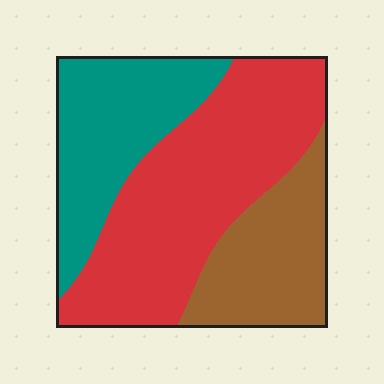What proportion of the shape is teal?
Teal takes up about one quarter (1/4) of the shape.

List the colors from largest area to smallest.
From largest to smallest: red, teal, brown.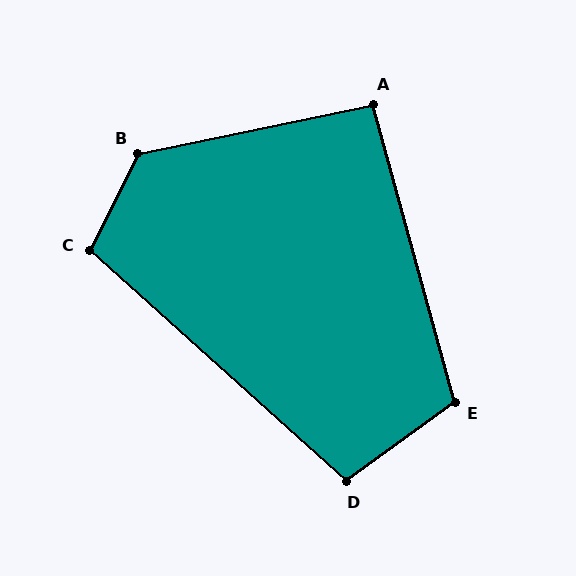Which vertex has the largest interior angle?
B, at approximately 128 degrees.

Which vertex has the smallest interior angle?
A, at approximately 94 degrees.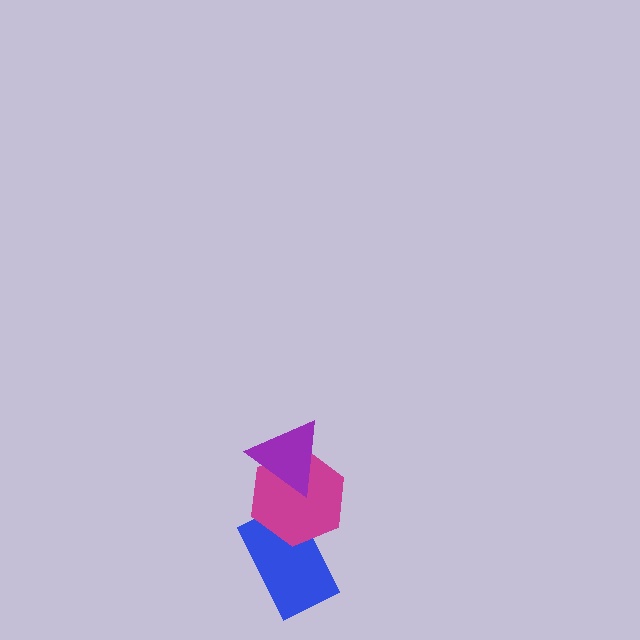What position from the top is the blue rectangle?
The blue rectangle is 3rd from the top.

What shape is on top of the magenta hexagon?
The purple triangle is on top of the magenta hexagon.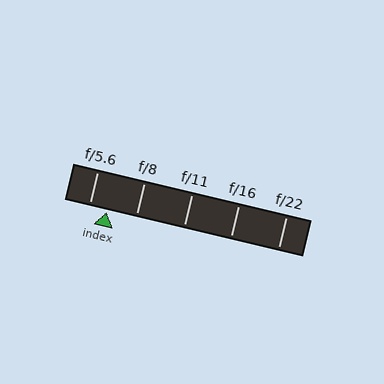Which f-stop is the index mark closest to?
The index mark is closest to f/5.6.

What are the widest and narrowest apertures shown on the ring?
The widest aperture shown is f/5.6 and the narrowest is f/22.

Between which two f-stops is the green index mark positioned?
The index mark is between f/5.6 and f/8.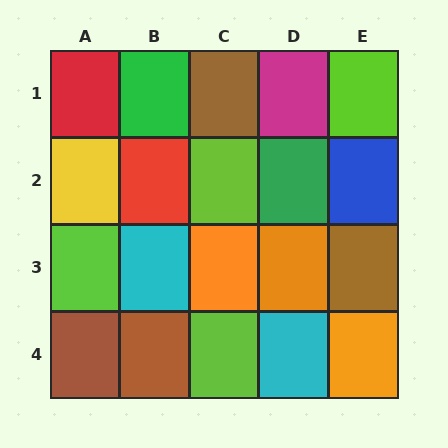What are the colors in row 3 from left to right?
Lime, cyan, orange, orange, brown.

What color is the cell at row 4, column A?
Brown.